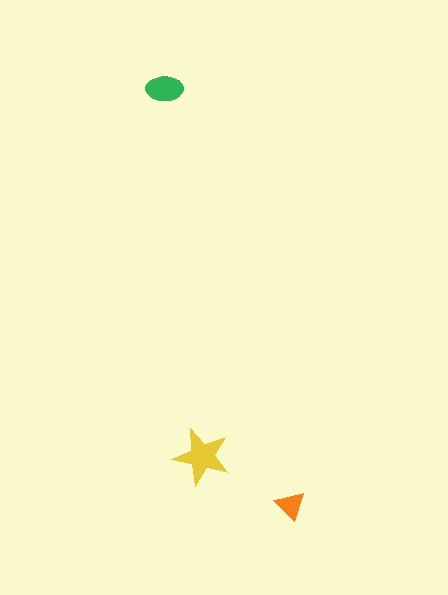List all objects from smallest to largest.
The orange triangle, the green ellipse, the yellow star.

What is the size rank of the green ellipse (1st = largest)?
2nd.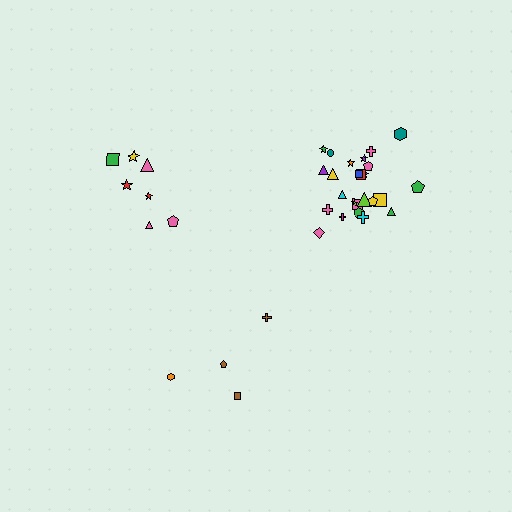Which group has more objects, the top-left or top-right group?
The top-right group.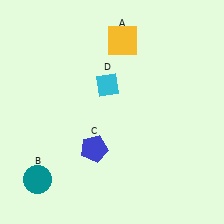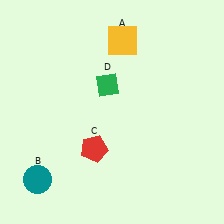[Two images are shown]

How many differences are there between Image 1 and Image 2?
There are 2 differences between the two images.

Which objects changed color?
C changed from blue to red. D changed from cyan to green.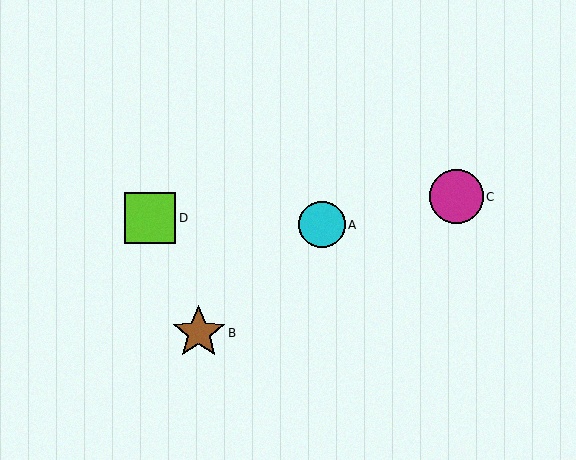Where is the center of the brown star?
The center of the brown star is at (199, 333).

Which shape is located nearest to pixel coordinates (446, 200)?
The magenta circle (labeled C) at (456, 197) is nearest to that location.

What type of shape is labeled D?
Shape D is a lime square.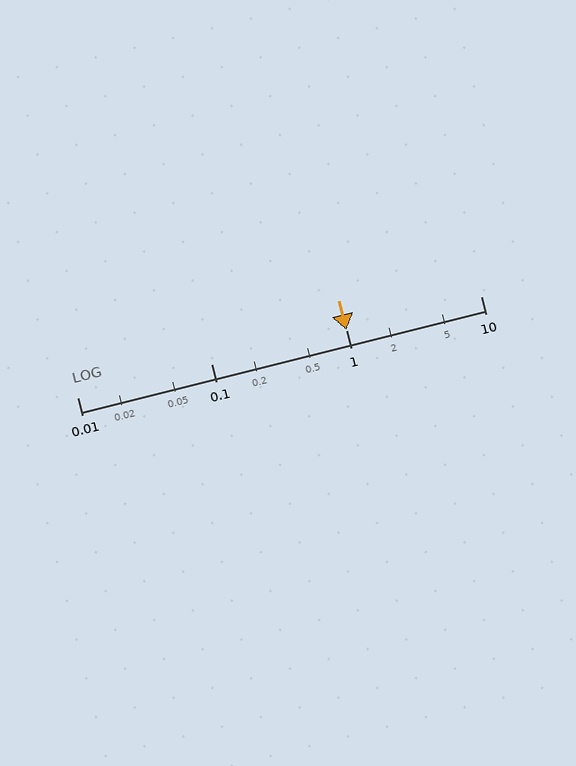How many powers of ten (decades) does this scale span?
The scale spans 3 decades, from 0.01 to 10.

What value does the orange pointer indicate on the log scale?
The pointer indicates approximately 1.